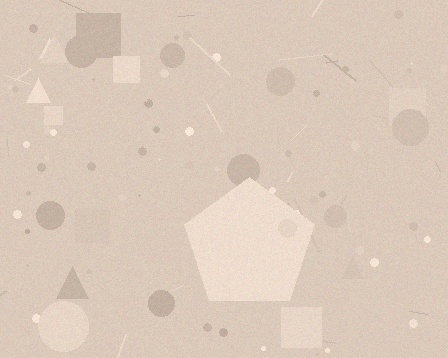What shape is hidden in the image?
A pentagon is hidden in the image.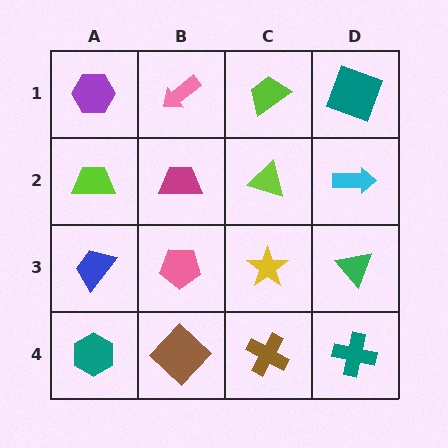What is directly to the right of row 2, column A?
A magenta trapezoid.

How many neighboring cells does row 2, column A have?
3.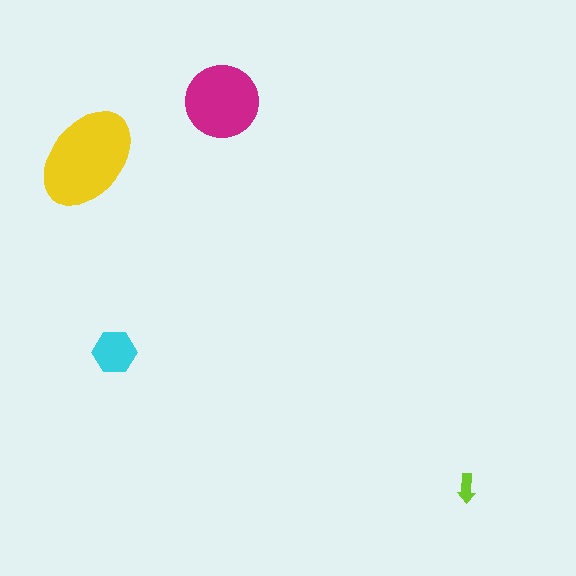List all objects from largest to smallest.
The yellow ellipse, the magenta circle, the cyan hexagon, the lime arrow.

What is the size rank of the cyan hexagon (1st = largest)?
3rd.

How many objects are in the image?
There are 4 objects in the image.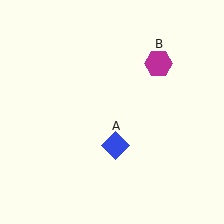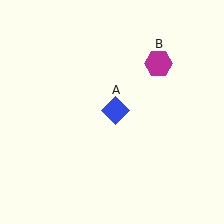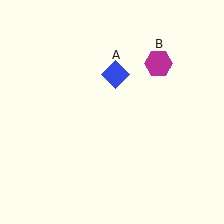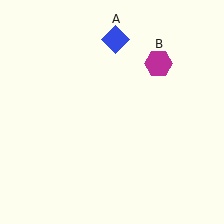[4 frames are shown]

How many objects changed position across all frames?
1 object changed position: blue diamond (object A).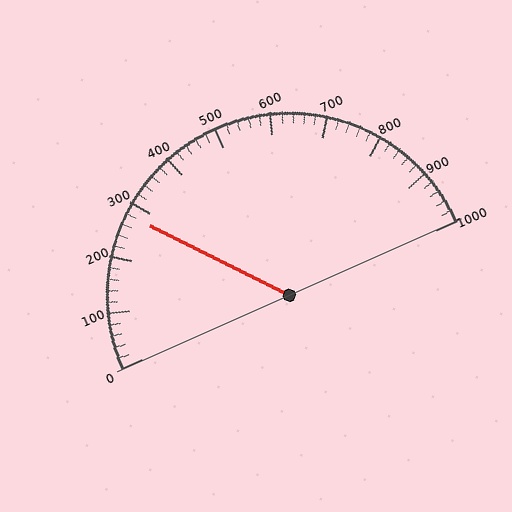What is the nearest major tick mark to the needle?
The nearest major tick mark is 300.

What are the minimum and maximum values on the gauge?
The gauge ranges from 0 to 1000.